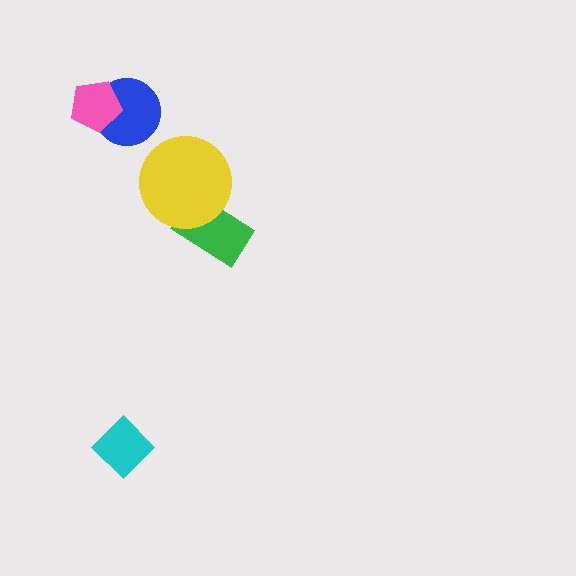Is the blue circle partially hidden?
Yes, it is partially covered by another shape.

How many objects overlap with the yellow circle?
1 object overlaps with the yellow circle.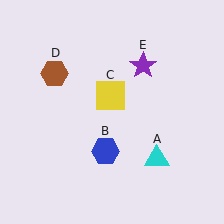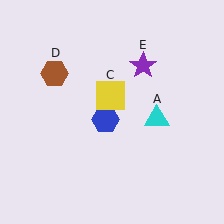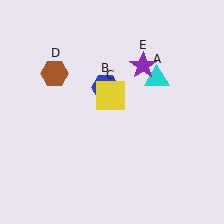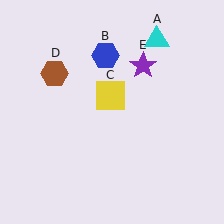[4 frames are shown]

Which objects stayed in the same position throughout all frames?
Yellow square (object C) and brown hexagon (object D) and purple star (object E) remained stationary.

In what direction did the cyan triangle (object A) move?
The cyan triangle (object A) moved up.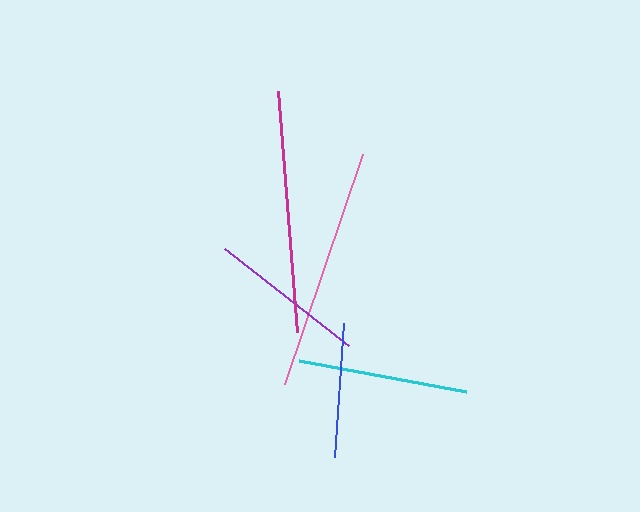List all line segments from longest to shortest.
From longest to shortest: pink, magenta, cyan, purple, blue.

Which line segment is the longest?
The pink line is the longest at approximately 243 pixels.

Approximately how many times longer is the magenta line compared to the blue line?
The magenta line is approximately 1.8 times the length of the blue line.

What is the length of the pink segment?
The pink segment is approximately 243 pixels long.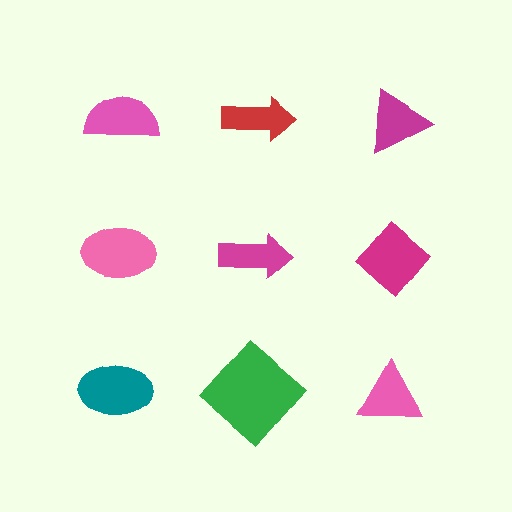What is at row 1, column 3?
A magenta triangle.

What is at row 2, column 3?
A magenta diamond.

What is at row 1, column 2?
A red arrow.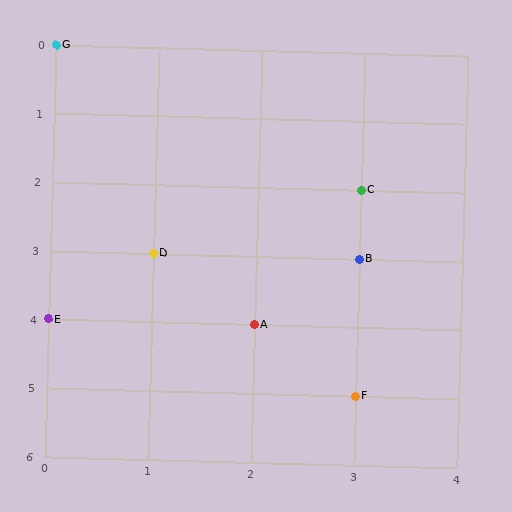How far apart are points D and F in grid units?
Points D and F are 2 columns and 2 rows apart (about 2.8 grid units diagonally).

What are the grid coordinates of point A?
Point A is at grid coordinates (2, 4).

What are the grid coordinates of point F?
Point F is at grid coordinates (3, 5).